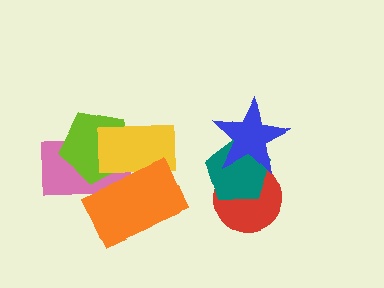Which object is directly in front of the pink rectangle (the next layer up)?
The lime pentagon is directly in front of the pink rectangle.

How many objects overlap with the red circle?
2 objects overlap with the red circle.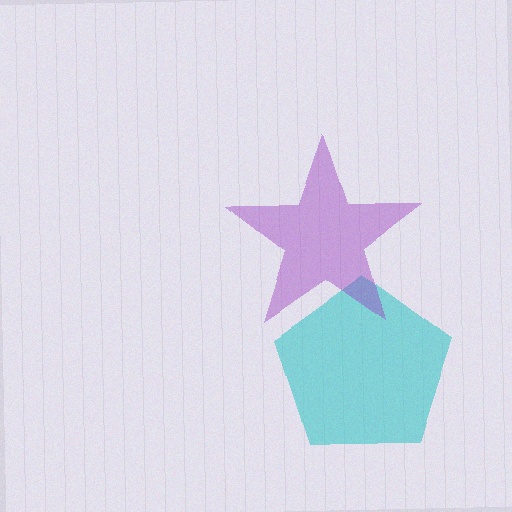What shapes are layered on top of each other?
The layered shapes are: a cyan pentagon, a purple star.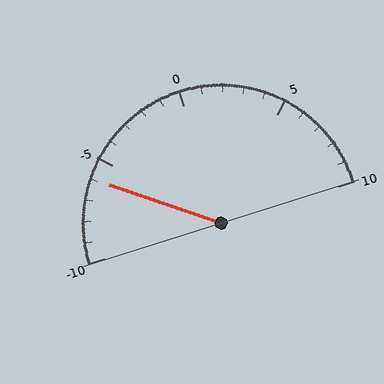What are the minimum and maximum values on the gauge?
The gauge ranges from -10 to 10.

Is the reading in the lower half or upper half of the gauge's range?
The reading is in the lower half of the range (-10 to 10).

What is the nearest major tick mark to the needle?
The nearest major tick mark is -5.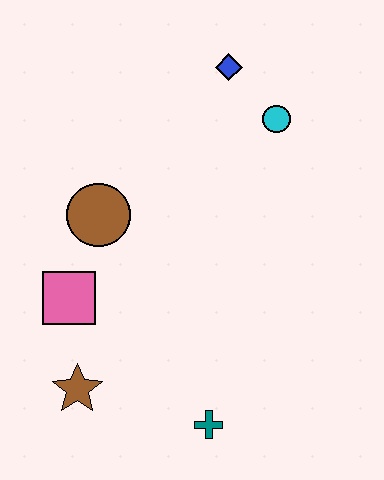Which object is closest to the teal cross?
The brown star is closest to the teal cross.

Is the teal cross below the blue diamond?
Yes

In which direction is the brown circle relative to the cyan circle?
The brown circle is to the left of the cyan circle.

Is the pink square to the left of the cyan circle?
Yes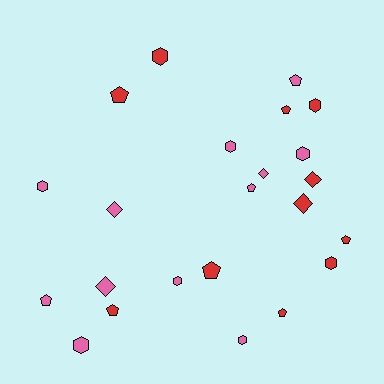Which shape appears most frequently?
Pentagon, with 9 objects.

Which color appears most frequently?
Pink, with 12 objects.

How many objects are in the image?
There are 23 objects.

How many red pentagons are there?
There are 6 red pentagons.